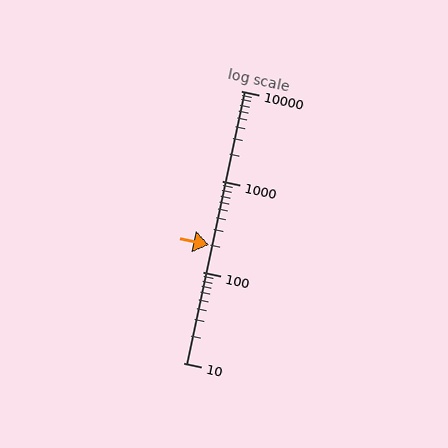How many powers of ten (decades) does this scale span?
The scale spans 3 decades, from 10 to 10000.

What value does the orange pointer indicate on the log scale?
The pointer indicates approximately 200.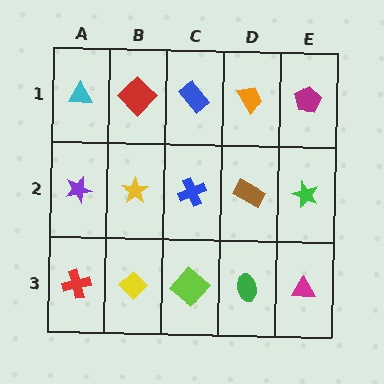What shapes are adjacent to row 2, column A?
A cyan triangle (row 1, column A), a red cross (row 3, column A), a yellow star (row 2, column B).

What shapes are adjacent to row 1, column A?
A purple star (row 2, column A), a red diamond (row 1, column B).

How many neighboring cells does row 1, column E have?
2.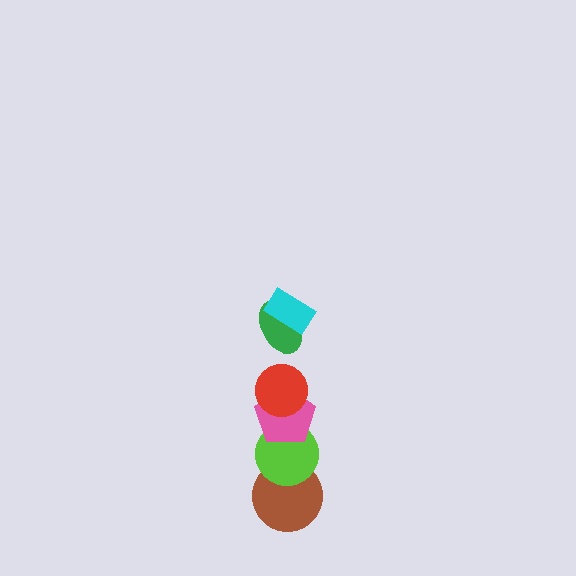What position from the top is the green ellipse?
The green ellipse is 2nd from the top.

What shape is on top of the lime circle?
The pink pentagon is on top of the lime circle.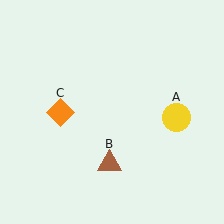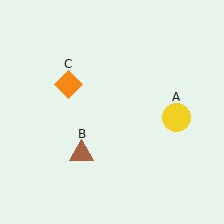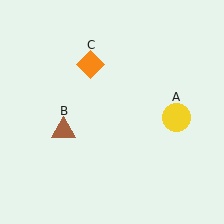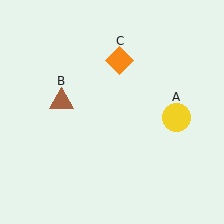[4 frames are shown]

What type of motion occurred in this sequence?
The brown triangle (object B), orange diamond (object C) rotated clockwise around the center of the scene.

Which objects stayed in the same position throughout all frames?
Yellow circle (object A) remained stationary.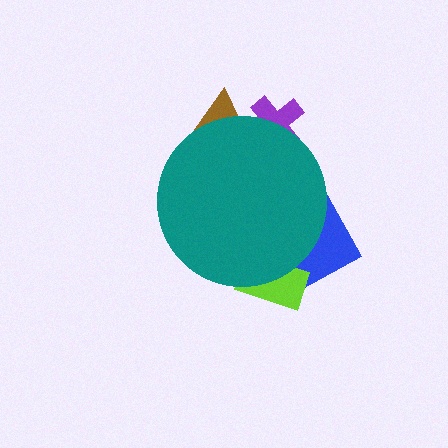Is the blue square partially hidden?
Yes, the blue square is partially hidden behind the teal circle.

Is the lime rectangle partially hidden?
Yes, the lime rectangle is partially hidden behind the teal circle.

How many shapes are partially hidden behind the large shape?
4 shapes are partially hidden.